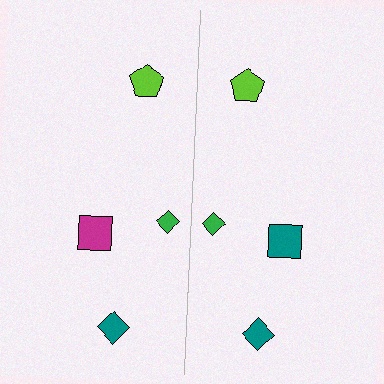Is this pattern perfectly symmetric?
No, the pattern is not perfectly symmetric. The teal square on the right side breaks the symmetry — its mirror counterpart is magenta.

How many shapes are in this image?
There are 8 shapes in this image.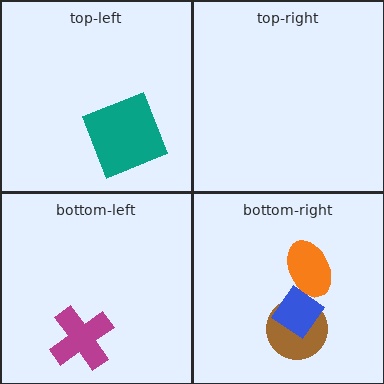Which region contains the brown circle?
The bottom-right region.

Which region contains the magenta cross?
The bottom-left region.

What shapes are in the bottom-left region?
The magenta cross.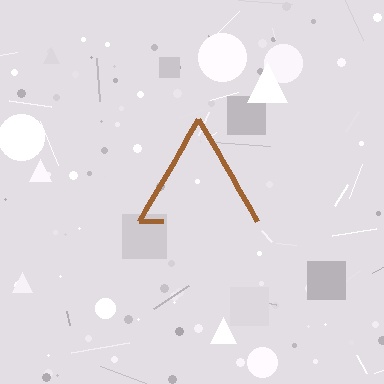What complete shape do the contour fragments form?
The contour fragments form a triangle.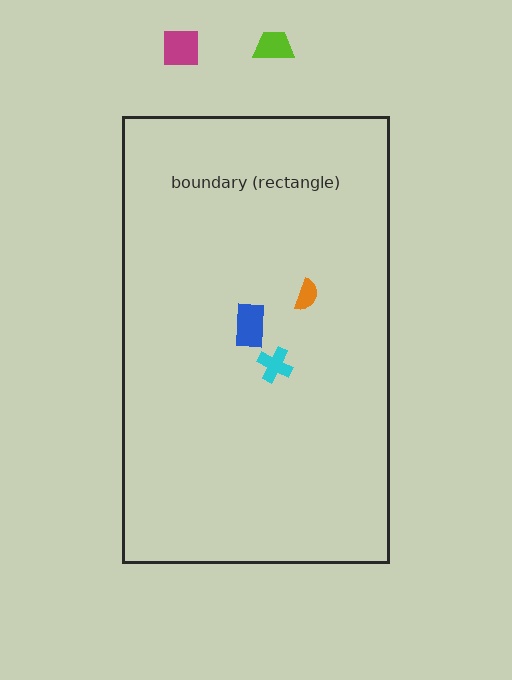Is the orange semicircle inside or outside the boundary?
Inside.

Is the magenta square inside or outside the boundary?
Outside.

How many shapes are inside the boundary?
3 inside, 2 outside.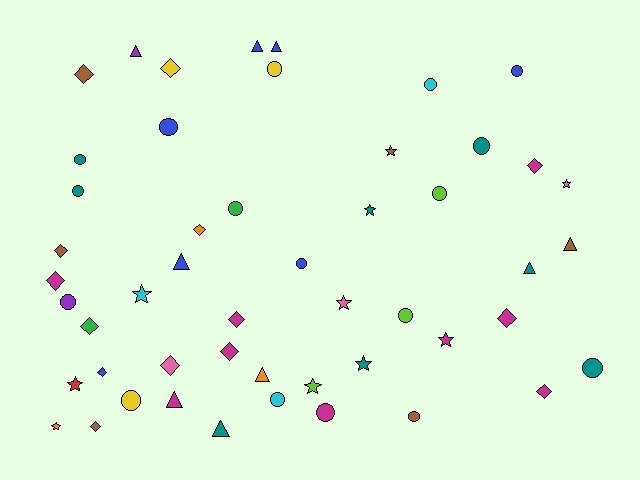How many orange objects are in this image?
There are 3 orange objects.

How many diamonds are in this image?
There are 14 diamonds.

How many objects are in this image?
There are 50 objects.